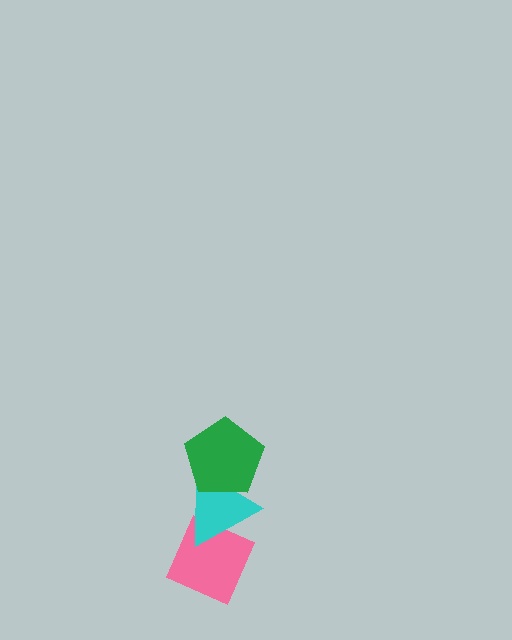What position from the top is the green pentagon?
The green pentagon is 1st from the top.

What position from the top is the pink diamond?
The pink diamond is 3rd from the top.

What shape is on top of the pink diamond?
The cyan triangle is on top of the pink diamond.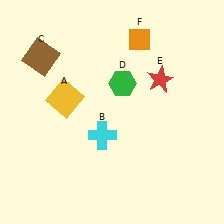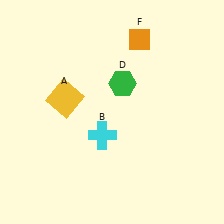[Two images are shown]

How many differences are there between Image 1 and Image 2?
There are 2 differences between the two images.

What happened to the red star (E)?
The red star (E) was removed in Image 2. It was in the top-right area of Image 1.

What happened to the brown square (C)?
The brown square (C) was removed in Image 2. It was in the top-left area of Image 1.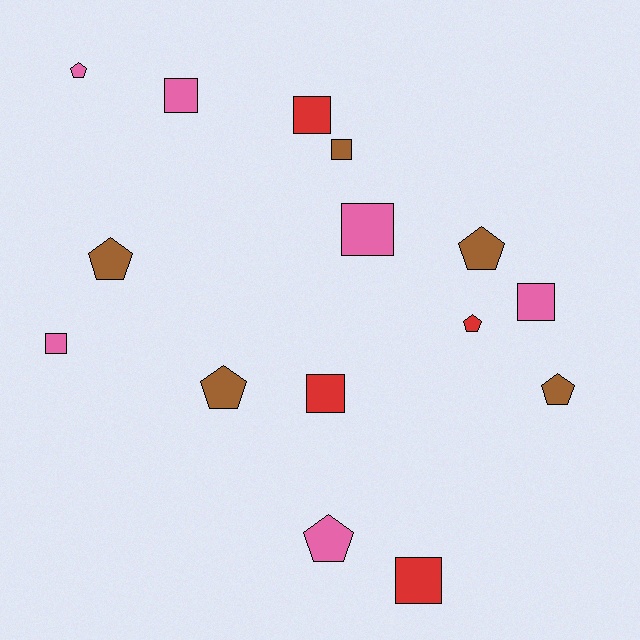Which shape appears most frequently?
Square, with 8 objects.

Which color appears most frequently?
Pink, with 6 objects.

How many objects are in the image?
There are 15 objects.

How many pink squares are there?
There are 4 pink squares.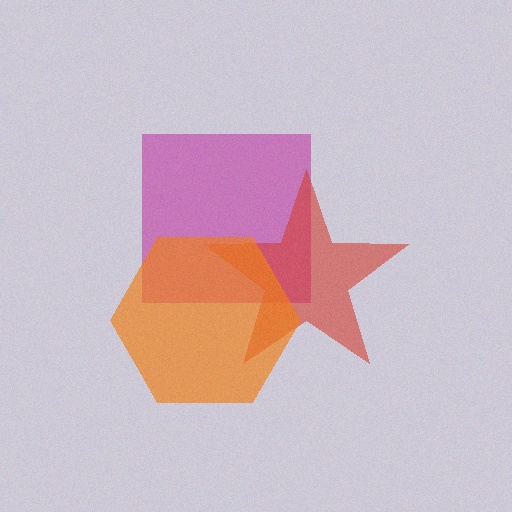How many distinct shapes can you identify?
There are 3 distinct shapes: a magenta square, a red star, an orange hexagon.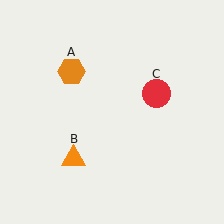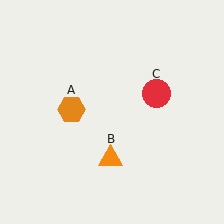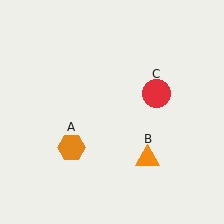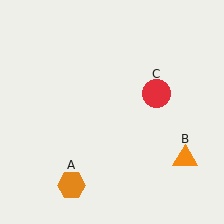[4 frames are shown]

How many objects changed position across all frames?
2 objects changed position: orange hexagon (object A), orange triangle (object B).